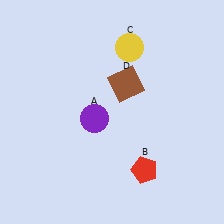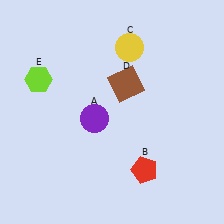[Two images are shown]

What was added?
A lime hexagon (E) was added in Image 2.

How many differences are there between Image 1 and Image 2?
There is 1 difference between the two images.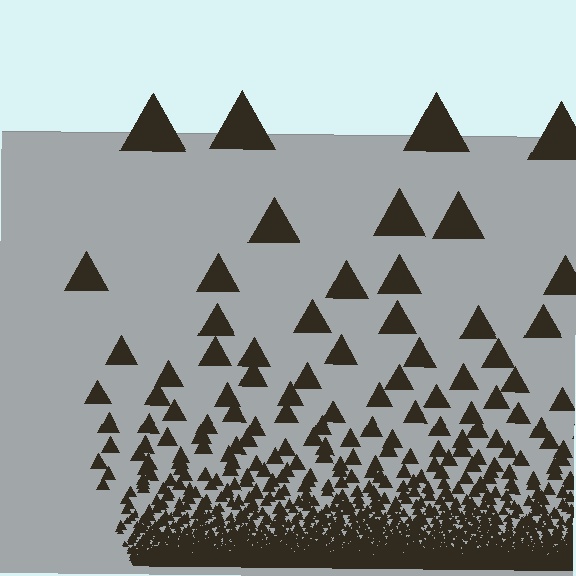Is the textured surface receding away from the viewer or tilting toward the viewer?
The surface appears to tilt toward the viewer. Texture elements get larger and sparser toward the top.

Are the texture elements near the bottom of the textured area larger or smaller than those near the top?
Smaller. The gradient is inverted — elements near the bottom are smaller and denser.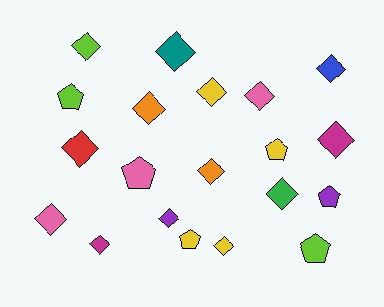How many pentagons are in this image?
There are 6 pentagons.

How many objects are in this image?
There are 20 objects.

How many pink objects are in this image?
There are 3 pink objects.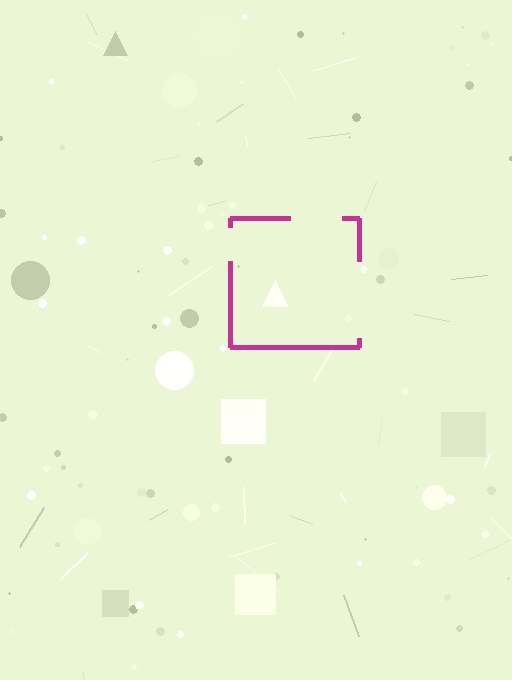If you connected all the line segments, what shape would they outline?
They would outline a square.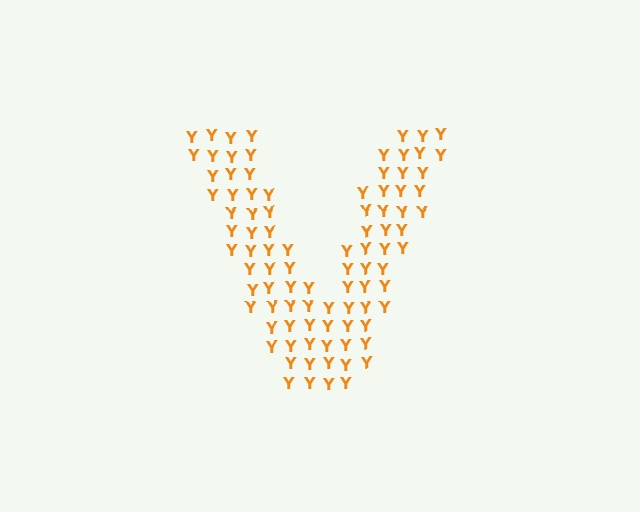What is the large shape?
The large shape is the letter V.